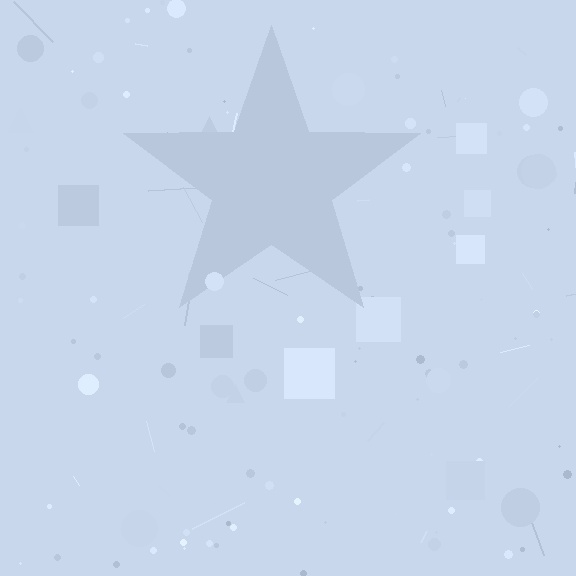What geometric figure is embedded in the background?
A star is embedded in the background.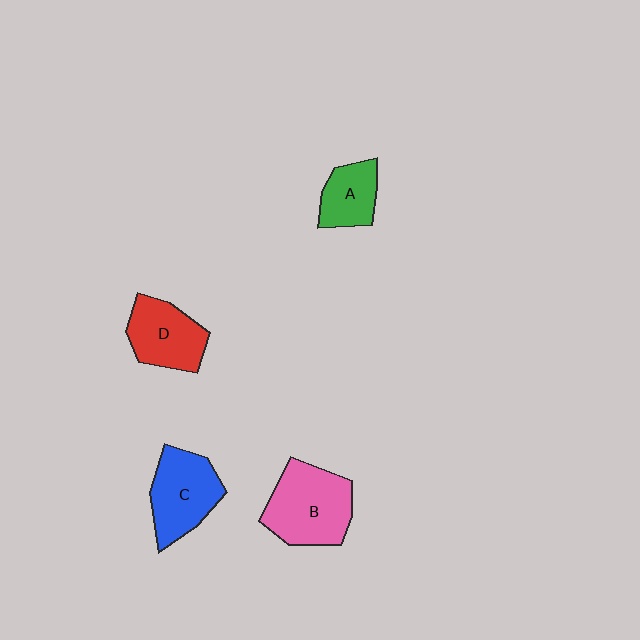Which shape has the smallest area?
Shape A (green).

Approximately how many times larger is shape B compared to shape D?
Approximately 1.3 times.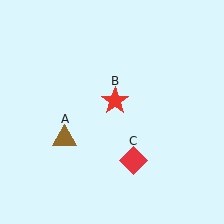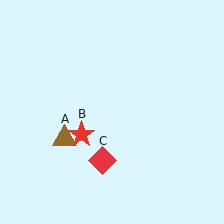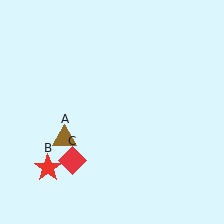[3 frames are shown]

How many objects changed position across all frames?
2 objects changed position: red star (object B), red diamond (object C).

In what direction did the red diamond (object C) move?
The red diamond (object C) moved left.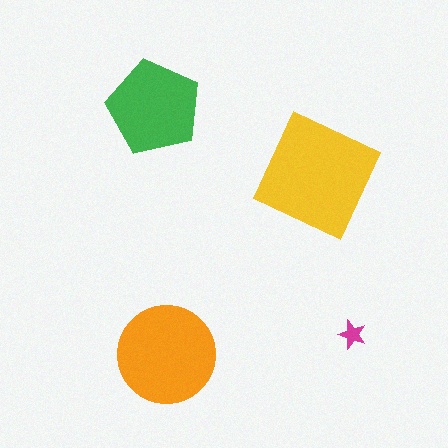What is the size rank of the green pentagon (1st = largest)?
3rd.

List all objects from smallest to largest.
The magenta star, the green pentagon, the orange circle, the yellow square.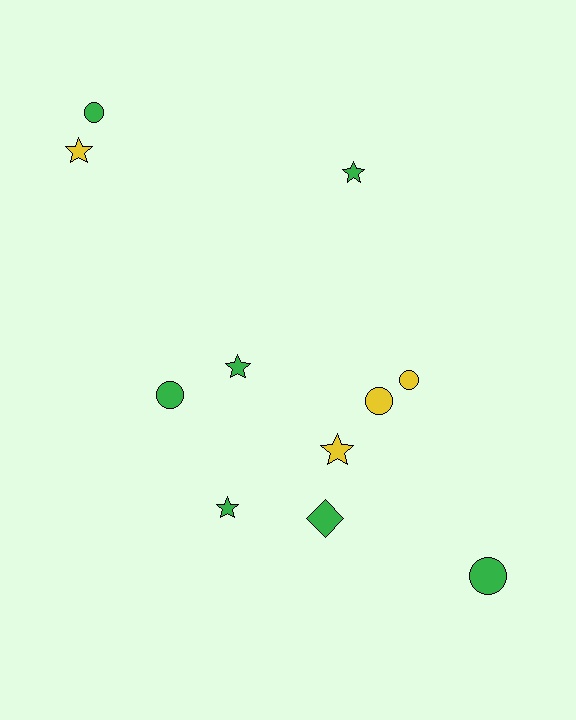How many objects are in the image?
There are 11 objects.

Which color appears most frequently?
Green, with 7 objects.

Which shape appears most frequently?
Star, with 5 objects.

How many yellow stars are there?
There are 2 yellow stars.